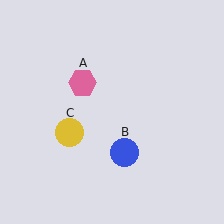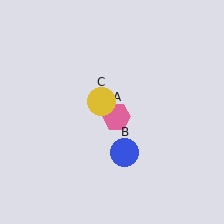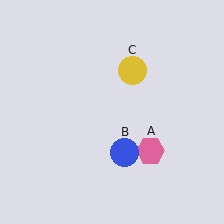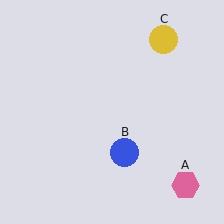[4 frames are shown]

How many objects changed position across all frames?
2 objects changed position: pink hexagon (object A), yellow circle (object C).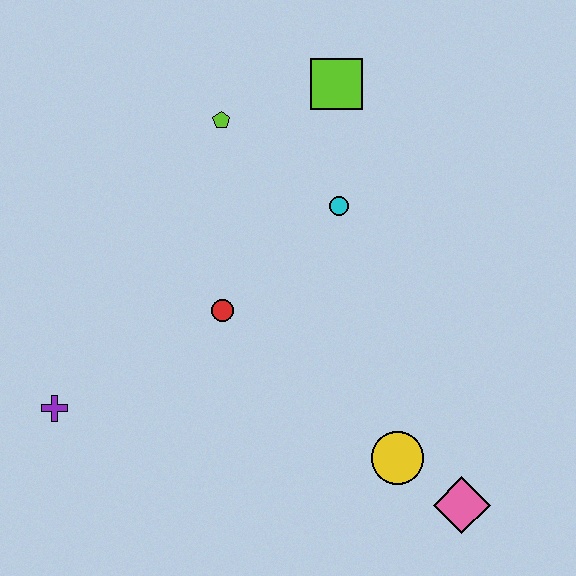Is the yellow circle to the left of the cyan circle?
No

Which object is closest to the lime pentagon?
The lime square is closest to the lime pentagon.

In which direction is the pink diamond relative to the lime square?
The pink diamond is below the lime square.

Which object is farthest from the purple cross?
The lime square is farthest from the purple cross.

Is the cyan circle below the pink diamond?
No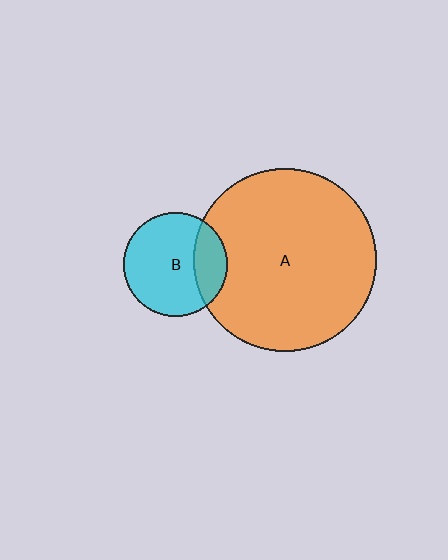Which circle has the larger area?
Circle A (orange).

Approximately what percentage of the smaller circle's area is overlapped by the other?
Approximately 25%.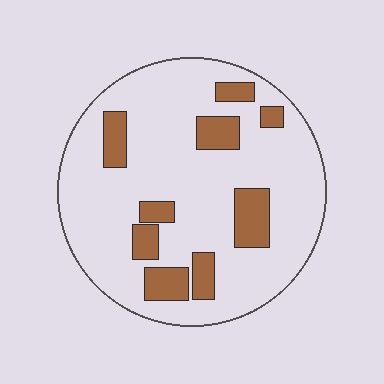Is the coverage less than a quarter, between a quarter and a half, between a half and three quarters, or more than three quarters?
Less than a quarter.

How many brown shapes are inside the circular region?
9.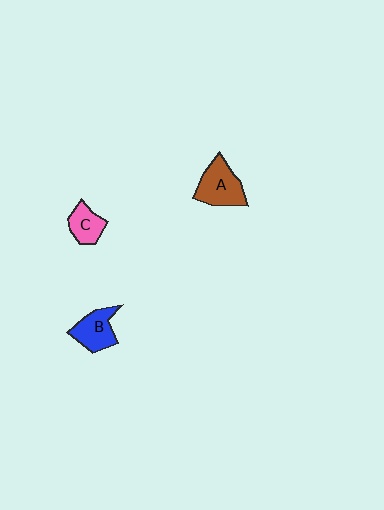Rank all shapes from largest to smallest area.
From largest to smallest: A (brown), B (blue), C (pink).